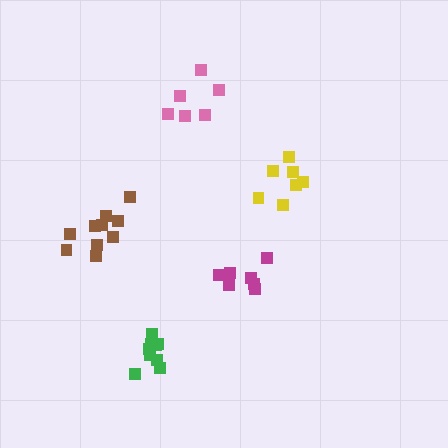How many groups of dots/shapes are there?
There are 5 groups.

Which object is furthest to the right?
The yellow cluster is rightmost.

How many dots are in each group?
Group 1: 9 dots, Group 2: 7 dots, Group 3: 11 dots, Group 4: 7 dots, Group 5: 6 dots (40 total).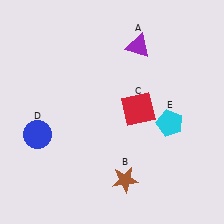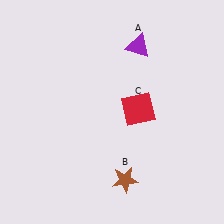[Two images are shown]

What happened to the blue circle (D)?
The blue circle (D) was removed in Image 2. It was in the bottom-left area of Image 1.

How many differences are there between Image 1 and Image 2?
There are 2 differences between the two images.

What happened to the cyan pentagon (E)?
The cyan pentagon (E) was removed in Image 2. It was in the bottom-right area of Image 1.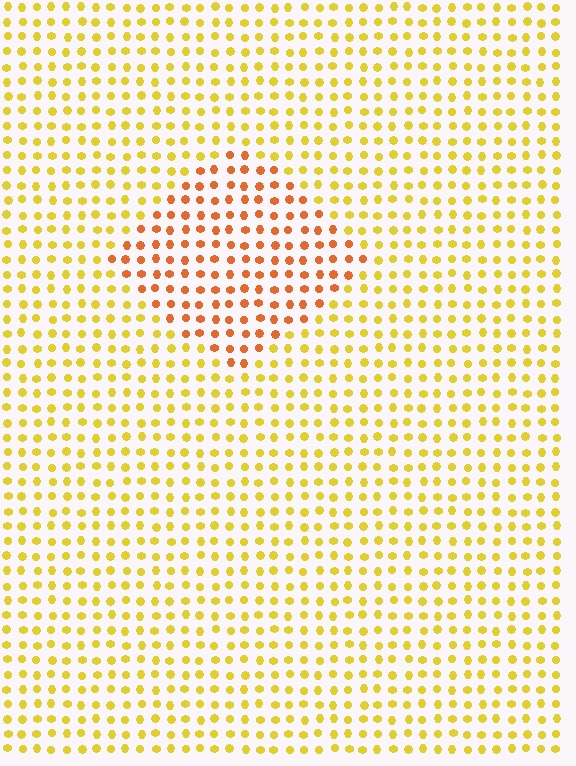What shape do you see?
I see a diamond.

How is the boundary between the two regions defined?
The boundary is defined purely by a slight shift in hue (about 34 degrees). Spacing, size, and orientation are identical on both sides.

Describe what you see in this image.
The image is filled with small yellow elements in a uniform arrangement. A diamond-shaped region is visible where the elements are tinted to a slightly different hue, forming a subtle color boundary.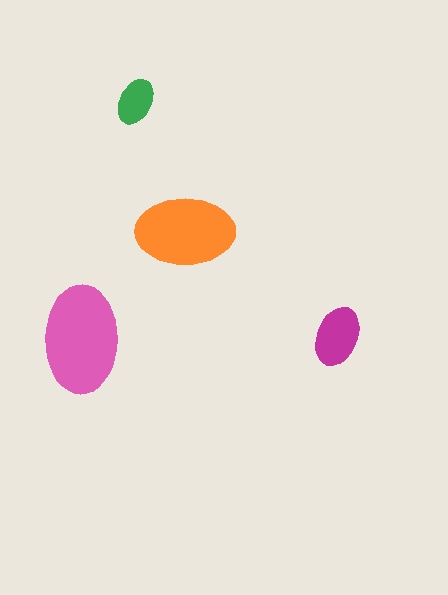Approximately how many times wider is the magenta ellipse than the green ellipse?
About 1.5 times wider.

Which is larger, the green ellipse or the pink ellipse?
The pink one.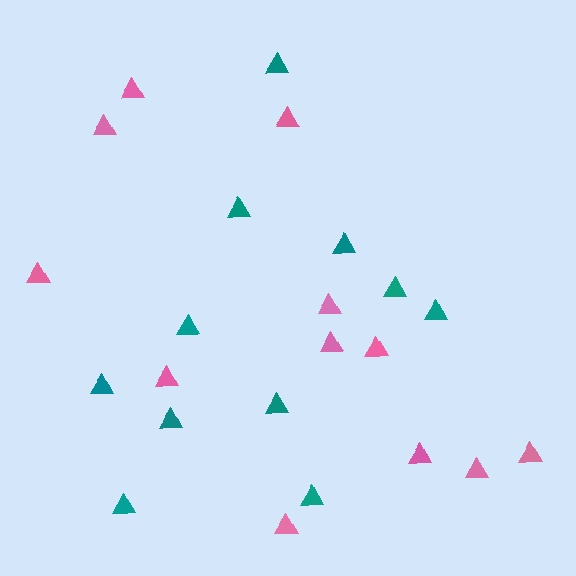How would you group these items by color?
There are 2 groups: one group of pink triangles (12) and one group of teal triangles (11).